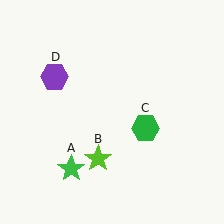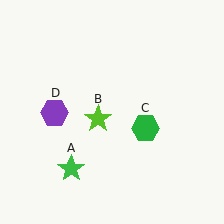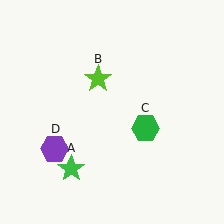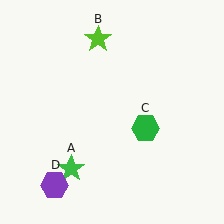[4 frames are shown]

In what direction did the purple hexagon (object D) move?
The purple hexagon (object D) moved down.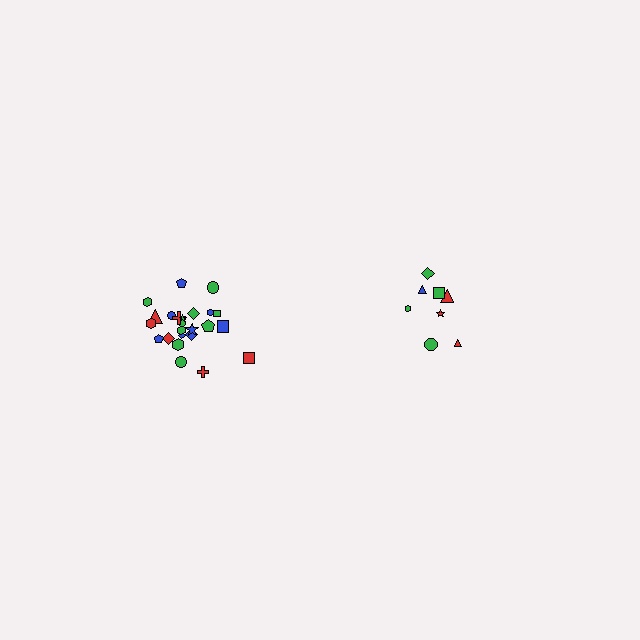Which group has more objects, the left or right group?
The left group.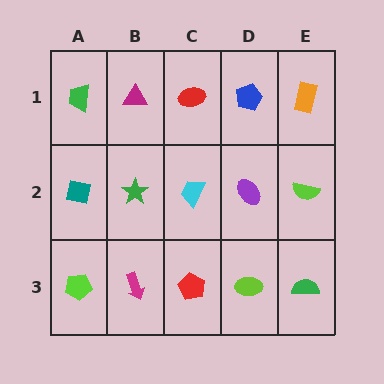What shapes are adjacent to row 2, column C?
A red ellipse (row 1, column C), a red pentagon (row 3, column C), a green star (row 2, column B), a purple ellipse (row 2, column D).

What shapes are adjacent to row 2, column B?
A magenta triangle (row 1, column B), a magenta arrow (row 3, column B), a teal square (row 2, column A), a cyan trapezoid (row 2, column C).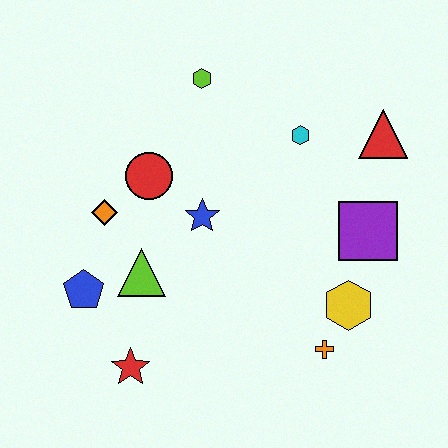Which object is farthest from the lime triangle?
The red triangle is farthest from the lime triangle.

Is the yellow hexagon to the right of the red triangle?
No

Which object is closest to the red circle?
The orange diamond is closest to the red circle.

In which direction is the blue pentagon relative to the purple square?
The blue pentagon is to the left of the purple square.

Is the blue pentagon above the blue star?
No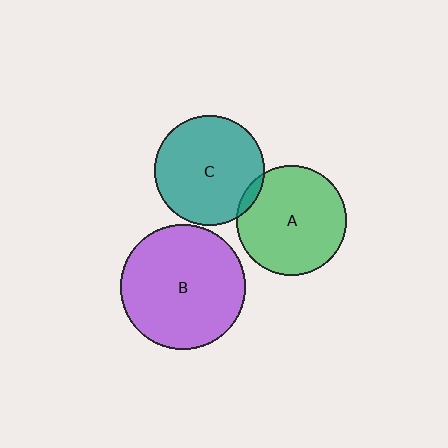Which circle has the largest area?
Circle B (purple).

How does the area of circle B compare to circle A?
Approximately 1.3 times.